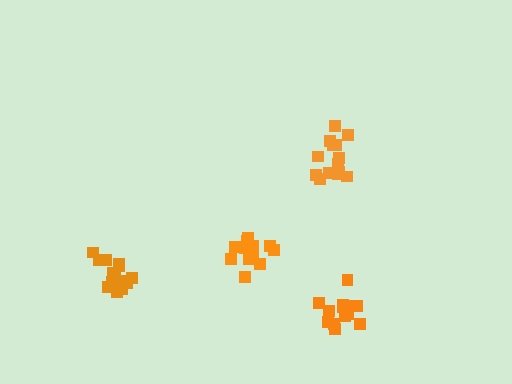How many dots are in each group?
Group 1: 14 dots, Group 2: 14 dots, Group 3: 15 dots, Group 4: 13 dots (56 total).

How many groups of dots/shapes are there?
There are 4 groups.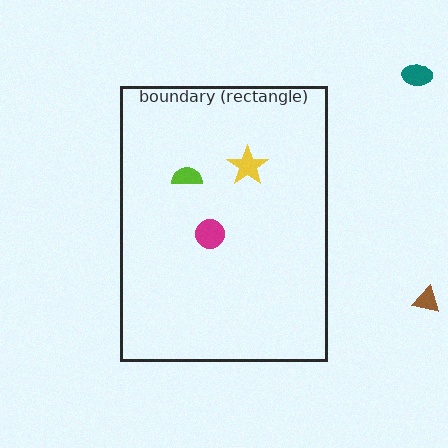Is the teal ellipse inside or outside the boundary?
Outside.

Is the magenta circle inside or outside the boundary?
Inside.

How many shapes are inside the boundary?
3 inside, 2 outside.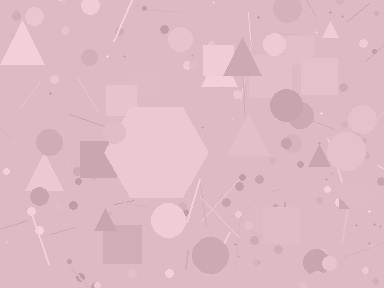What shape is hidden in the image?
A hexagon is hidden in the image.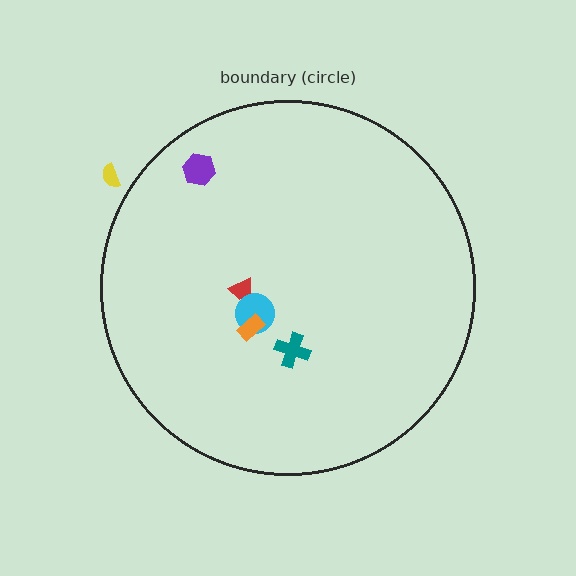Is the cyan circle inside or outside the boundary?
Inside.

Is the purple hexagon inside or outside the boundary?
Inside.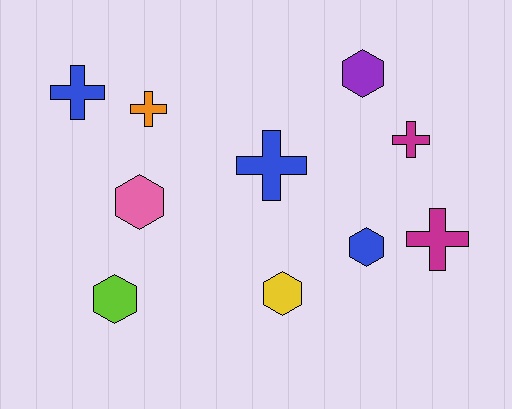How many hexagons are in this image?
There are 5 hexagons.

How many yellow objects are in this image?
There is 1 yellow object.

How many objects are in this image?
There are 10 objects.